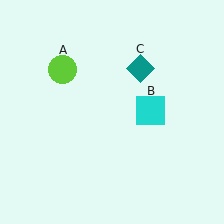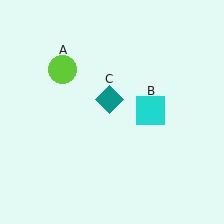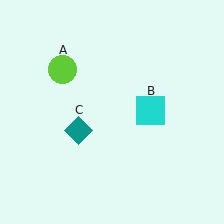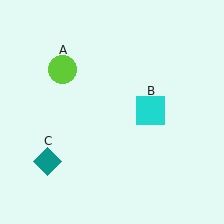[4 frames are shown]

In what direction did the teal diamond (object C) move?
The teal diamond (object C) moved down and to the left.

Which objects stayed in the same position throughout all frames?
Lime circle (object A) and cyan square (object B) remained stationary.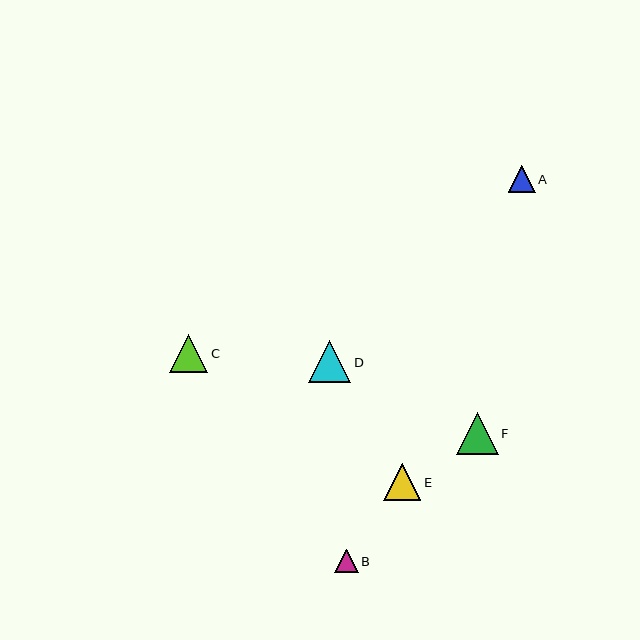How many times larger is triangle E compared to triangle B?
Triangle E is approximately 1.6 times the size of triangle B.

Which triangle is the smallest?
Triangle B is the smallest with a size of approximately 23 pixels.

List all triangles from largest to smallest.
From largest to smallest: F, D, C, E, A, B.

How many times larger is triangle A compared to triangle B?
Triangle A is approximately 1.2 times the size of triangle B.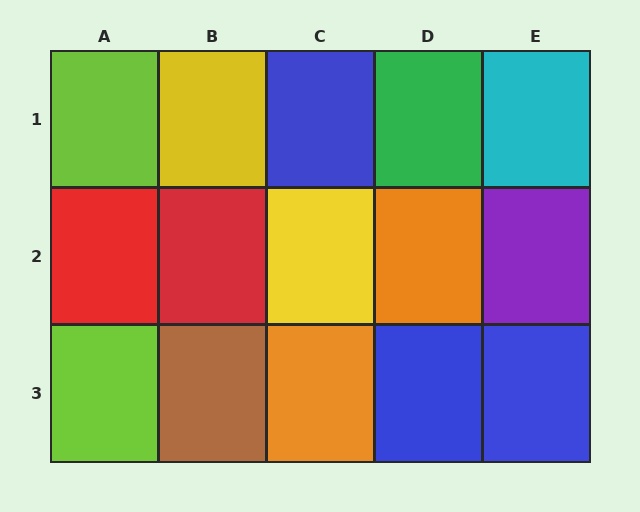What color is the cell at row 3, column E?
Blue.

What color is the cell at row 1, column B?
Yellow.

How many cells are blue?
3 cells are blue.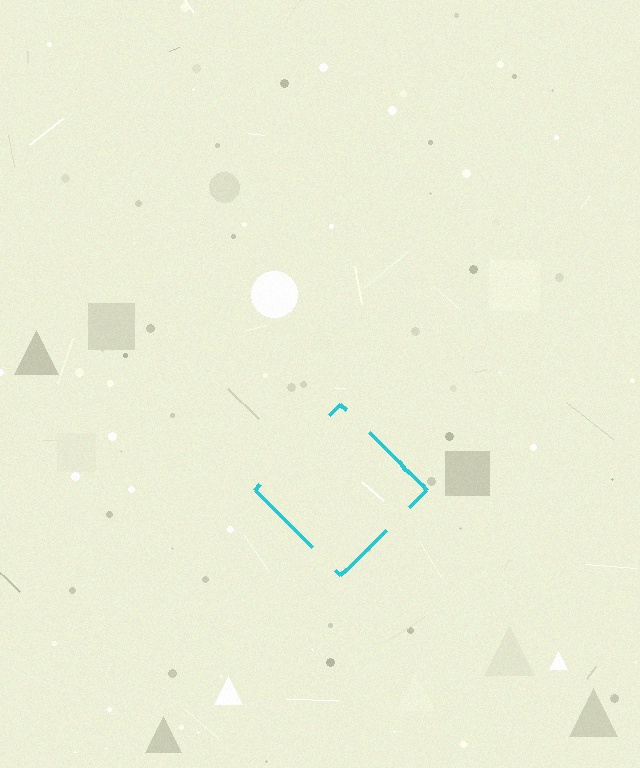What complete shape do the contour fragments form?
The contour fragments form a diamond.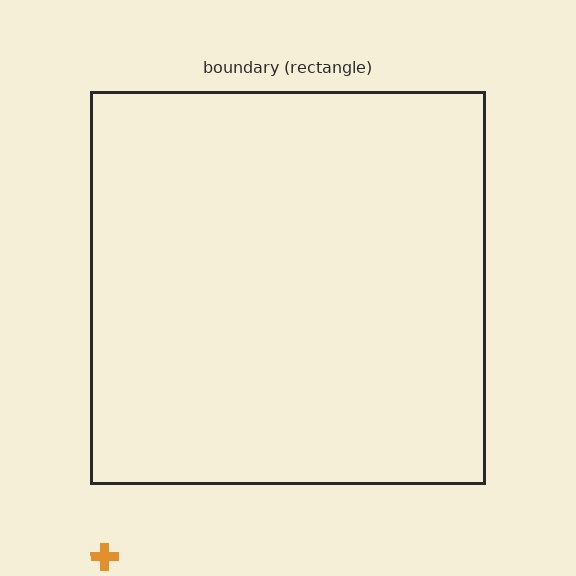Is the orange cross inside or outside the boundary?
Outside.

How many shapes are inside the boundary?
0 inside, 1 outside.